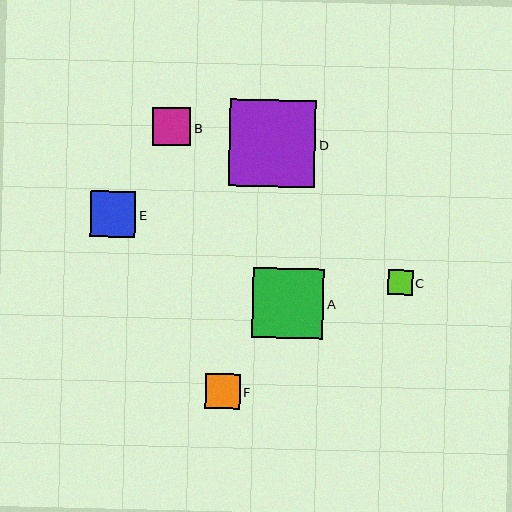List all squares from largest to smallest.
From largest to smallest: D, A, E, B, F, C.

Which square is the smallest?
Square C is the smallest with a size of approximately 25 pixels.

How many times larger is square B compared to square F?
Square B is approximately 1.1 times the size of square F.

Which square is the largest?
Square D is the largest with a size of approximately 86 pixels.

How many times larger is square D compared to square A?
Square D is approximately 1.2 times the size of square A.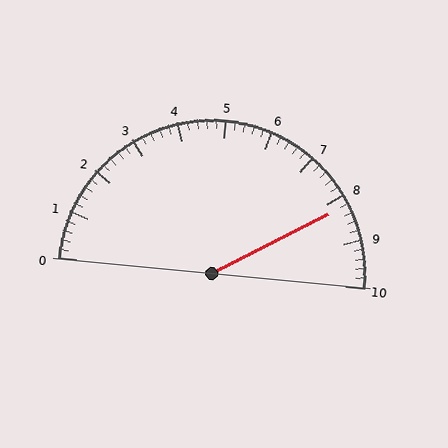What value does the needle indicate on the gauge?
The needle indicates approximately 8.2.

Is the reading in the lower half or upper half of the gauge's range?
The reading is in the upper half of the range (0 to 10).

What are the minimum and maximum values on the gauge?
The gauge ranges from 0 to 10.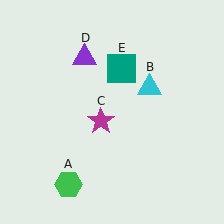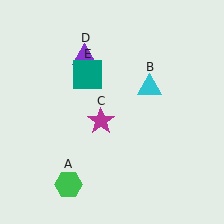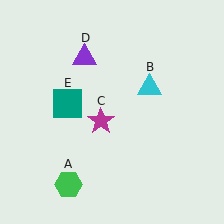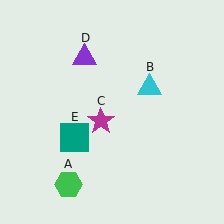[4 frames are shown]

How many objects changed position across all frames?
1 object changed position: teal square (object E).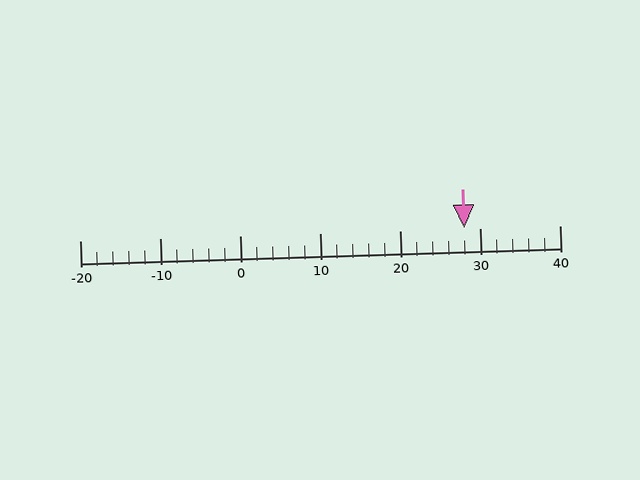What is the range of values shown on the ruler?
The ruler shows values from -20 to 40.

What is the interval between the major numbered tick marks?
The major tick marks are spaced 10 units apart.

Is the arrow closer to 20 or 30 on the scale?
The arrow is closer to 30.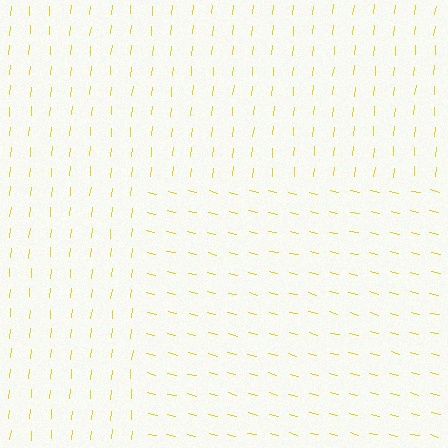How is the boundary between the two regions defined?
The boundary is defined purely by a change in line orientation (approximately 82 degrees difference). All lines are the same color and thickness.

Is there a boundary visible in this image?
Yes, there is a texture boundary formed by a change in line orientation.